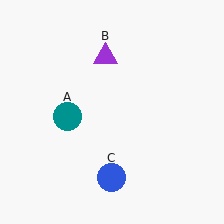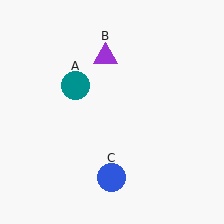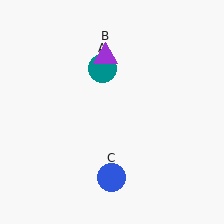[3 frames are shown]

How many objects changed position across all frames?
1 object changed position: teal circle (object A).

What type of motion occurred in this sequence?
The teal circle (object A) rotated clockwise around the center of the scene.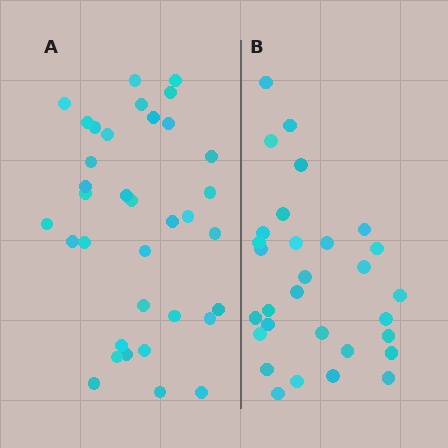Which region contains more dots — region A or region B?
Region A (the left region) has more dots.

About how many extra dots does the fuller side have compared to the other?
Region A has about 5 more dots than region B.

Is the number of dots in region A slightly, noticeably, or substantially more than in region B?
Region A has only slightly more — the two regions are fairly close. The ratio is roughly 1.2 to 1.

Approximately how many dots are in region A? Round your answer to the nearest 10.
About 40 dots. (The exact count is 35, which rounds to 40.)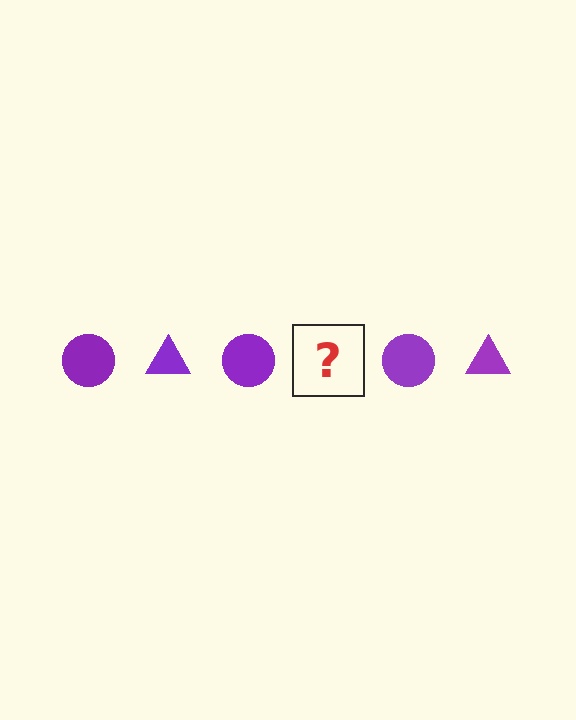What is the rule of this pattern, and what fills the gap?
The rule is that the pattern cycles through circle, triangle shapes in purple. The gap should be filled with a purple triangle.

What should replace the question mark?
The question mark should be replaced with a purple triangle.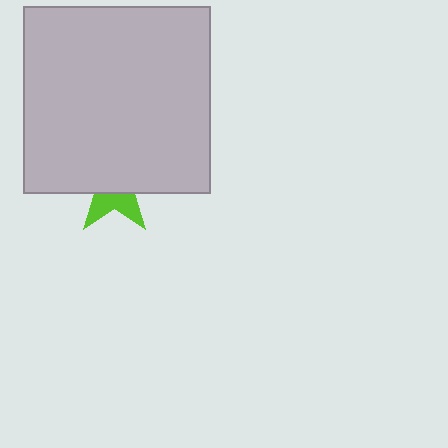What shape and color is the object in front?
The object in front is a light gray square.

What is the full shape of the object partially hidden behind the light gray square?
The partially hidden object is a lime star.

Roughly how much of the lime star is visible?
A small part of it is visible (roughly 36%).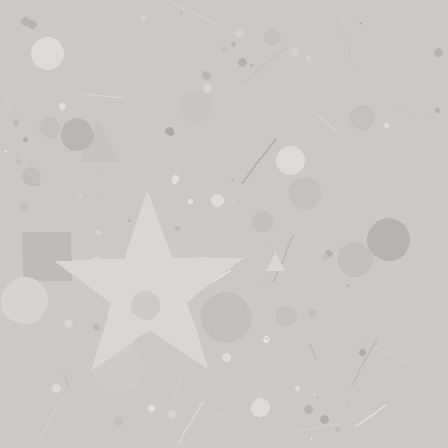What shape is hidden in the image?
A star is hidden in the image.